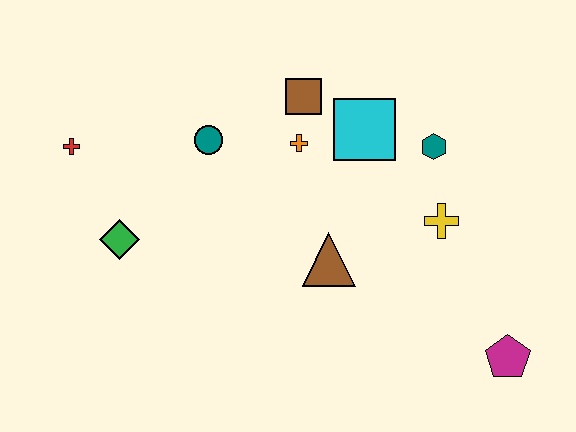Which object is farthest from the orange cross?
The magenta pentagon is farthest from the orange cross.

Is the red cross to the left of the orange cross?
Yes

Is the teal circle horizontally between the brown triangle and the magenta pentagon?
No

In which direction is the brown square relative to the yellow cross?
The brown square is to the left of the yellow cross.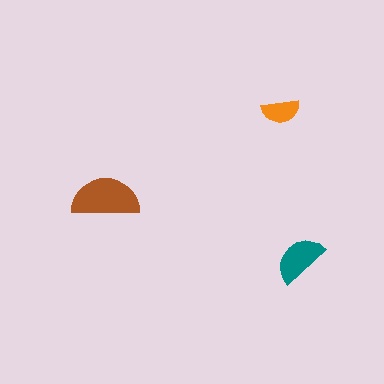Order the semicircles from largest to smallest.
the brown one, the teal one, the orange one.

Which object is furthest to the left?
The brown semicircle is leftmost.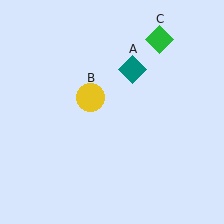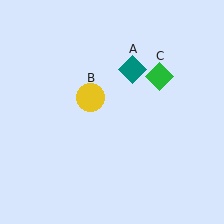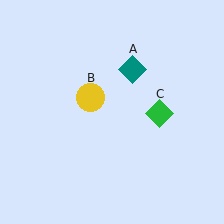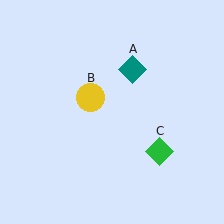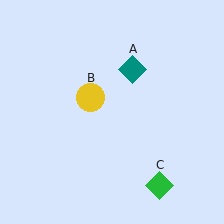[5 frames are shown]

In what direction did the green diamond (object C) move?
The green diamond (object C) moved down.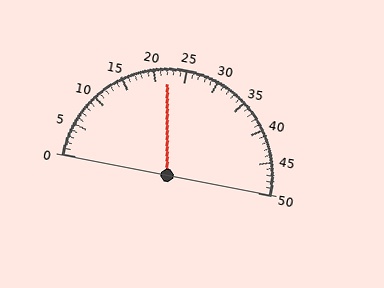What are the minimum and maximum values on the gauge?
The gauge ranges from 0 to 50.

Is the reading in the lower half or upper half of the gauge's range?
The reading is in the lower half of the range (0 to 50).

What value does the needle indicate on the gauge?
The needle indicates approximately 22.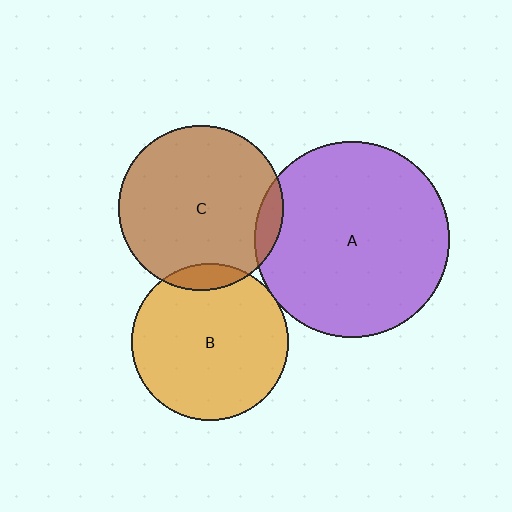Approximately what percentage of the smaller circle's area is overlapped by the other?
Approximately 5%.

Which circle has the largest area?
Circle A (purple).